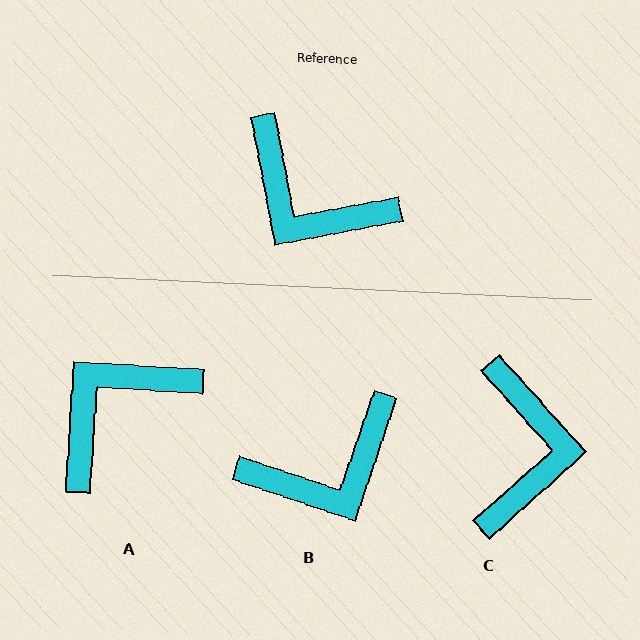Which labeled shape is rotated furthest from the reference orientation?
C, about 121 degrees away.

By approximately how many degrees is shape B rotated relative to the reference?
Approximately 61 degrees counter-clockwise.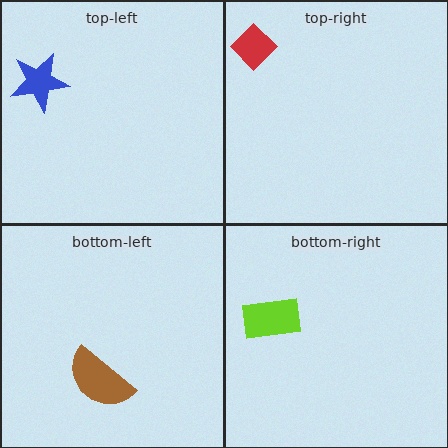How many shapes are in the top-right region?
1.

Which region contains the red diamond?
The top-right region.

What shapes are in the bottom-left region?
The brown semicircle.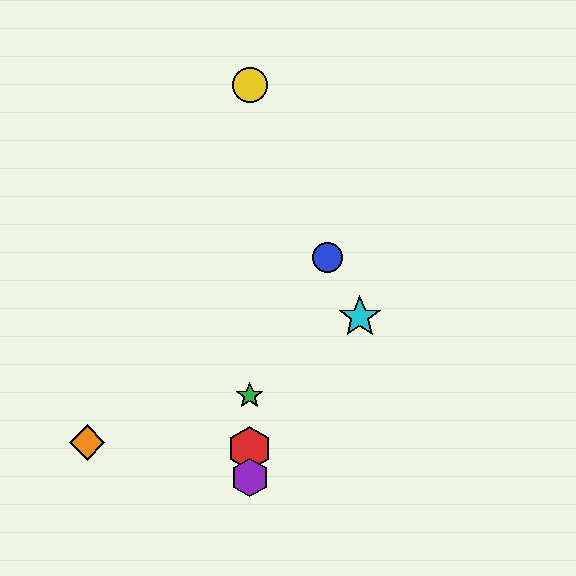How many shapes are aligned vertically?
4 shapes (the red hexagon, the green star, the yellow circle, the purple hexagon) are aligned vertically.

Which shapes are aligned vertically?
The red hexagon, the green star, the yellow circle, the purple hexagon are aligned vertically.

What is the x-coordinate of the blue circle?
The blue circle is at x≈328.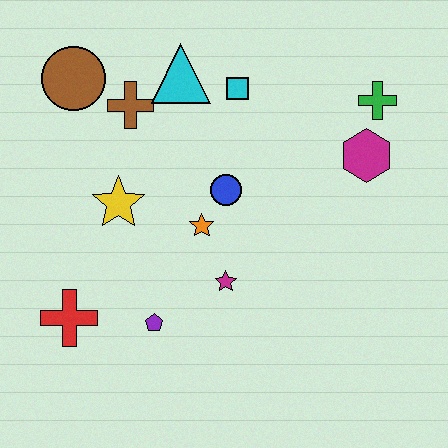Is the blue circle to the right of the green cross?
No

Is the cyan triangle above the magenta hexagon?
Yes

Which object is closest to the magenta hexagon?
The green cross is closest to the magenta hexagon.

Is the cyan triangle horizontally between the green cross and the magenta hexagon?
No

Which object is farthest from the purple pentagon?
The green cross is farthest from the purple pentagon.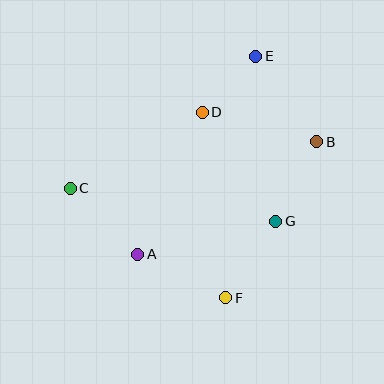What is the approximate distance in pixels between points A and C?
The distance between A and C is approximately 94 pixels.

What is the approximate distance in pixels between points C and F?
The distance between C and F is approximately 190 pixels.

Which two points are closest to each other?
Points D and E are closest to each other.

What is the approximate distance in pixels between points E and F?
The distance between E and F is approximately 243 pixels.